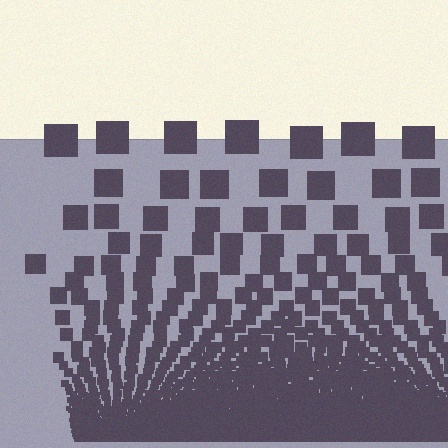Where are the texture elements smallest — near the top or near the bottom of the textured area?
Near the bottom.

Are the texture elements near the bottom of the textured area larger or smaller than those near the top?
Smaller. The gradient is inverted — elements near the bottom are smaller and denser.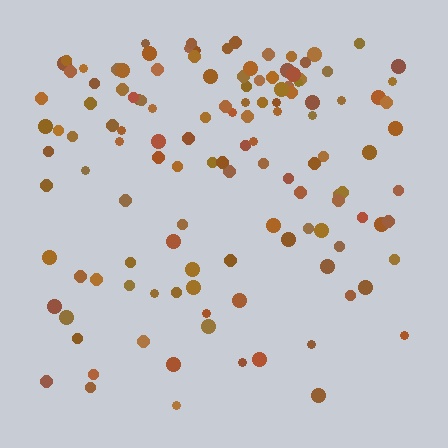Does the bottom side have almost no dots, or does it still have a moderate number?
Still a moderate number, just noticeably fewer than the top.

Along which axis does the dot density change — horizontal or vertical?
Vertical.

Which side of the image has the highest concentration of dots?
The top.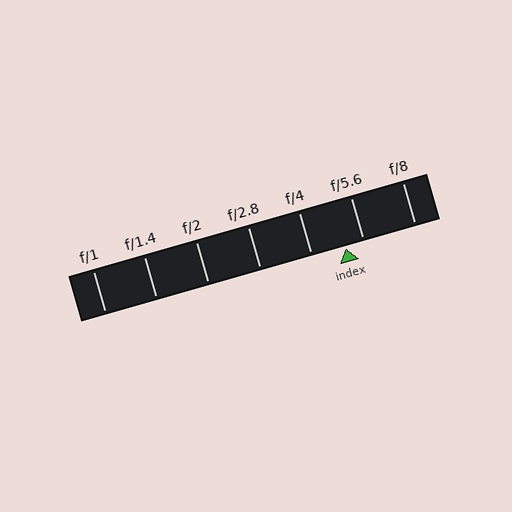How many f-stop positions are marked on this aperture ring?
There are 7 f-stop positions marked.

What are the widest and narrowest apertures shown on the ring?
The widest aperture shown is f/1 and the narrowest is f/8.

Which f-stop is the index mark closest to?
The index mark is closest to f/5.6.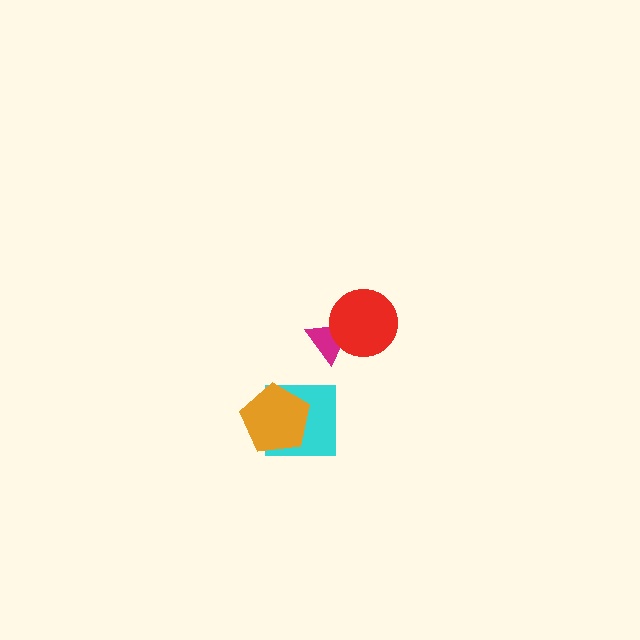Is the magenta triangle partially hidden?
Yes, it is partially covered by another shape.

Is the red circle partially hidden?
No, no other shape covers it.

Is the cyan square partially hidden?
Yes, it is partially covered by another shape.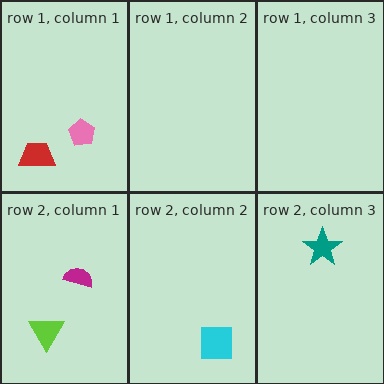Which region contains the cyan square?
The row 2, column 2 region.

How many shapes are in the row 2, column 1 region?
2.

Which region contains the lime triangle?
The row 2, column 1 region.